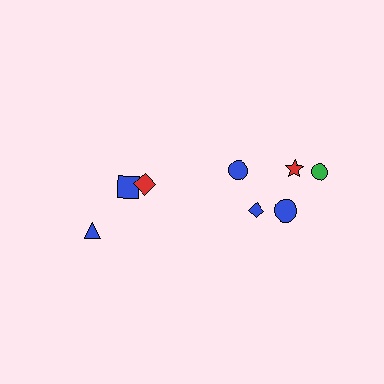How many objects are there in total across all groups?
There are 8 objects.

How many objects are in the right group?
There are 5 objects.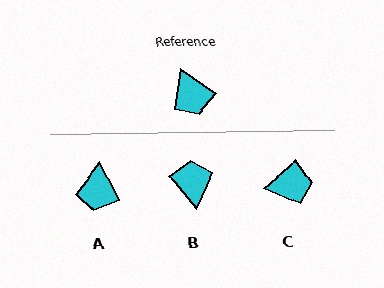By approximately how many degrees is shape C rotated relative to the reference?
Approximately 74 degrees counter-clockwise.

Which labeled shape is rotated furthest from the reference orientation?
B, about 164 degrees away.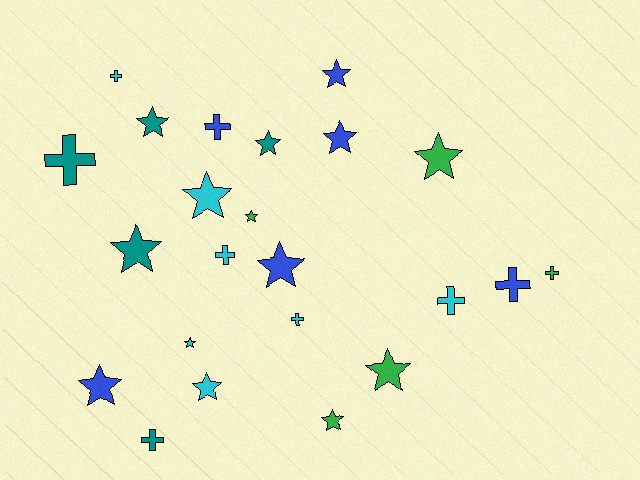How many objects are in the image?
There are 23 objects.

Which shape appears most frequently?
Star, with 14 objects.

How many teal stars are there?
There are 3 teal stars.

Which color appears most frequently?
Cyan, with 7 objects.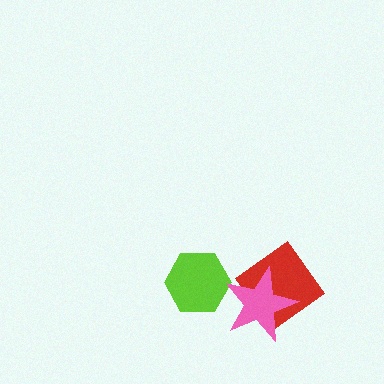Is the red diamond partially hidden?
Yes, it is partially covered by another shape.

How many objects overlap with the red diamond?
1 object overlaps with the red diamond.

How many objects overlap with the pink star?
1 object overlaps with the pink star.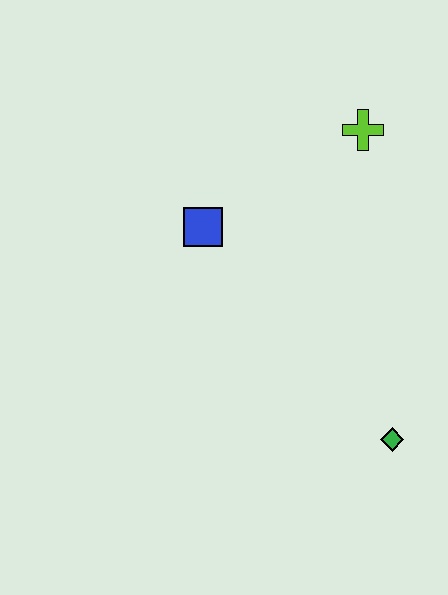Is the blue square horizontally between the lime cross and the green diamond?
No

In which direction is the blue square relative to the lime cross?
The blue square is to the left of the lime cross.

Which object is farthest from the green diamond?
The lime cross is farthest from the green diamond.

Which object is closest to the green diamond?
The blue square is closest to the green diamond.